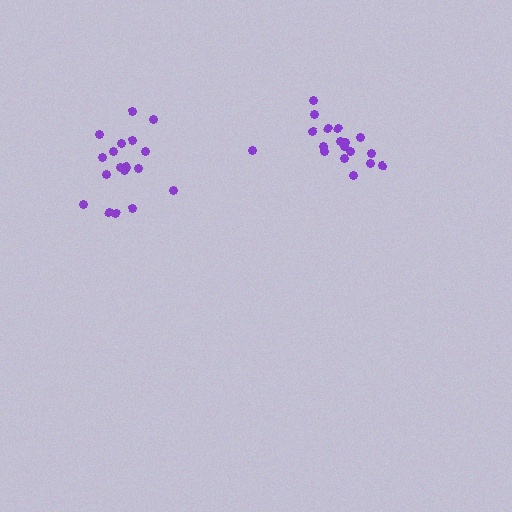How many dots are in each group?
Group 1: 18 dots, Group 2: 18 dots (36 total).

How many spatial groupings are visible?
There are 2 spatial groupings.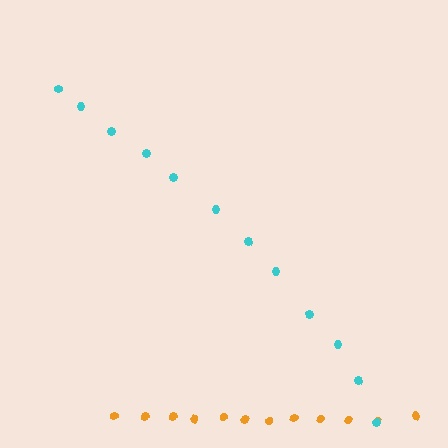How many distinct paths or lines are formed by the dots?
There are 2 distinct paths.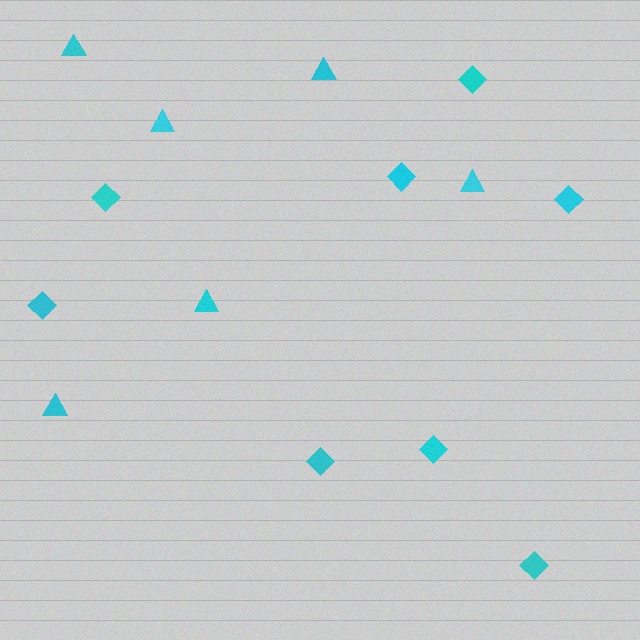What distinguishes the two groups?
There are 2 groups: one group of triangles (6) and one group of diamonds (8).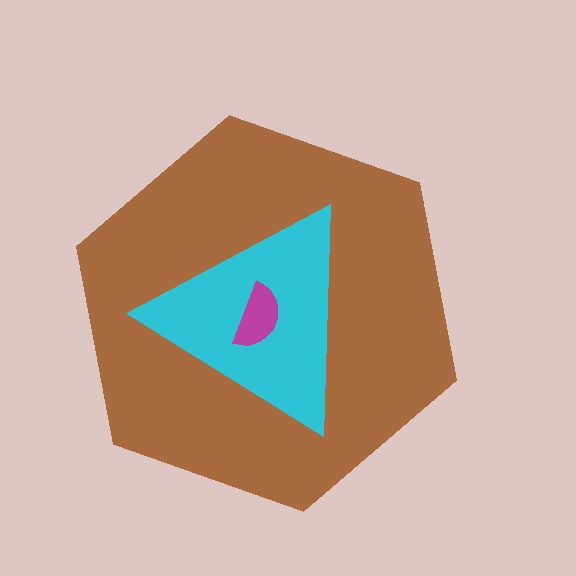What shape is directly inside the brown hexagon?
The cyan triangle.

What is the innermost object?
The magenta semicircle.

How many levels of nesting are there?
3.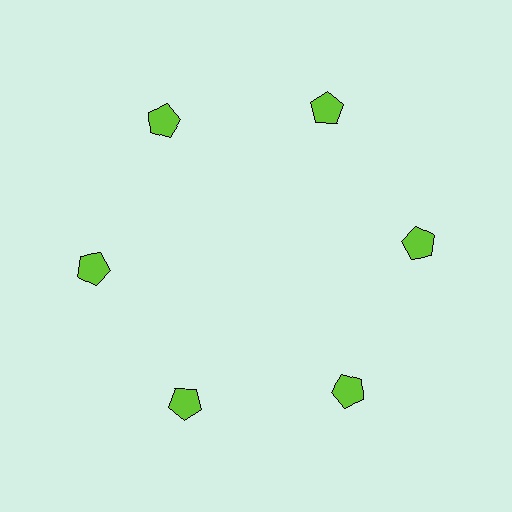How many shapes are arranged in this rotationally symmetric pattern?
There are 6 shapes, arranged in 6 groups of 1.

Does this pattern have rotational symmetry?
Yes, this pattern has 6-fold rotational symmetry. It looks the same after rotating 60 degrees around the center.